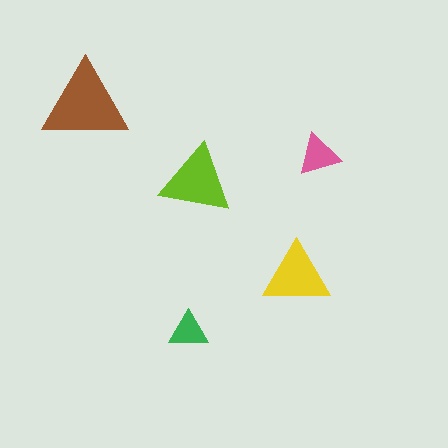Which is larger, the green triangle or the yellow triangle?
The yellow one.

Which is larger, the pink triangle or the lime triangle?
The lime one.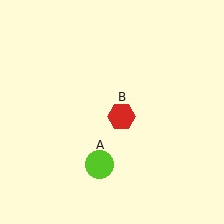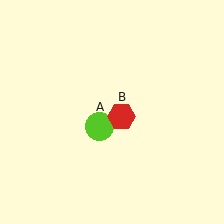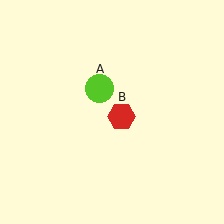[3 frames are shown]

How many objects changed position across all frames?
1 object changed position: lime circle (object A).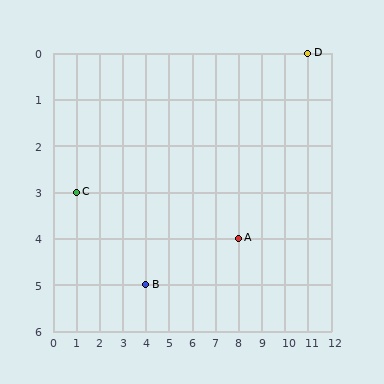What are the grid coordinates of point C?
Point C is at grid coordinates (1, 3).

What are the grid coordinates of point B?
Point B is at grid coordinates (4, 5).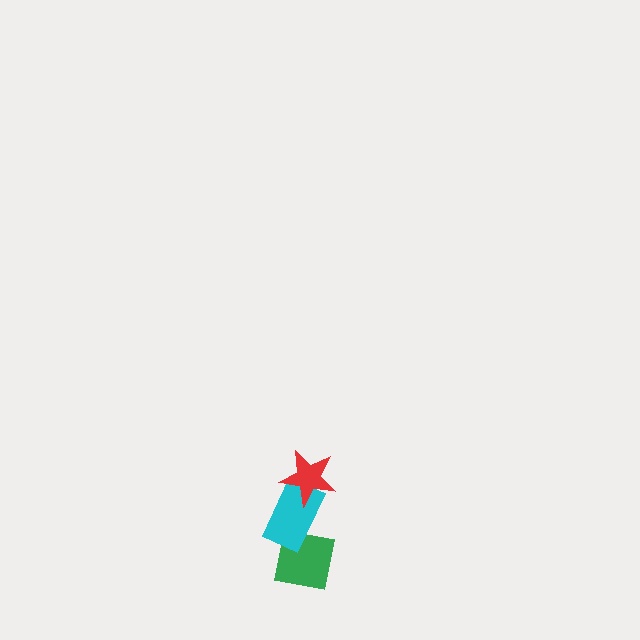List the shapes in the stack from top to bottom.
From top to bottom: the red star, the cyan rectangle, the green square.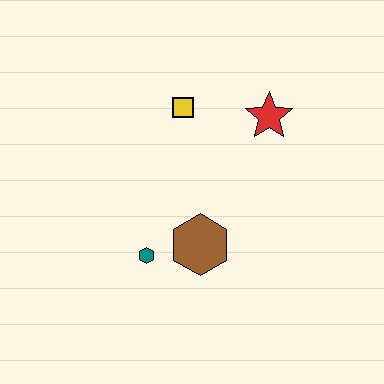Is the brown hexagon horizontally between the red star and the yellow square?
Yes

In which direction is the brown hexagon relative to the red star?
The brown hexagon is below the red star.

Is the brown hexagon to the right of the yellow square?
Yes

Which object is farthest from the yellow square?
The teal hexagon is farthest from the yellow square.